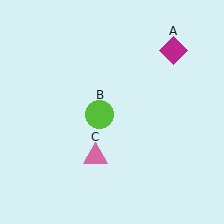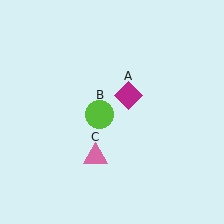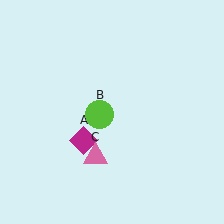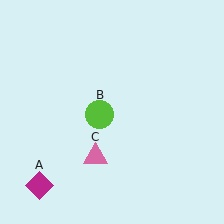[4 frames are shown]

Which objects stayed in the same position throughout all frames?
Lime circle (object B) and pink triangle (object C) remained stationary.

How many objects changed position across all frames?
1 object changed position: magenta diamond (object A).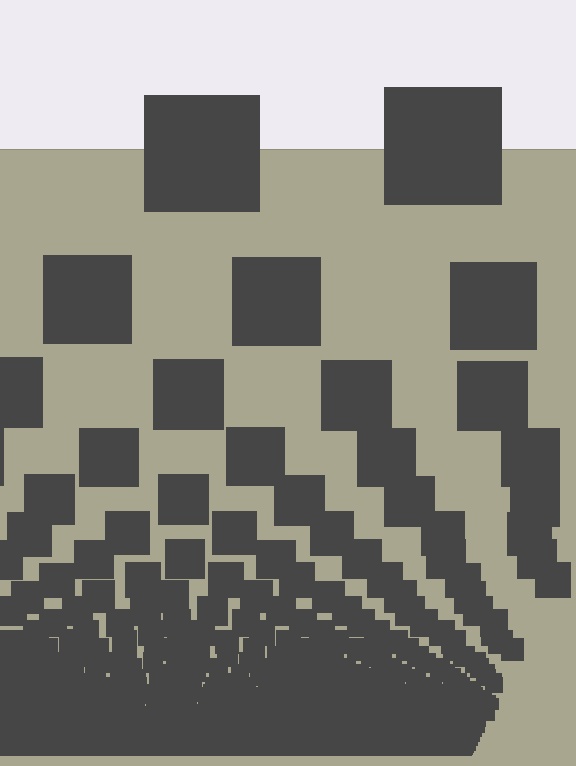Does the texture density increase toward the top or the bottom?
Density increases toward the bottom.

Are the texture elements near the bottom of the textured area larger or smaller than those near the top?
Smaller. The gradient is inverted — elements near the bottom are smaller and denser.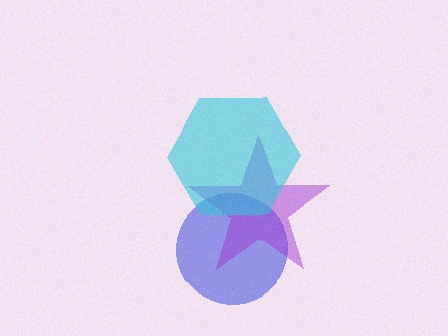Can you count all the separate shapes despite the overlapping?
Yes, there are 3 separate shapes.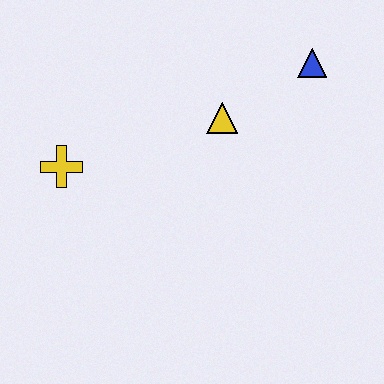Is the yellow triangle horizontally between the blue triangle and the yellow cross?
Yes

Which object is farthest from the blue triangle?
The yellow cross is farthest from the blue triangle.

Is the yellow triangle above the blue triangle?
No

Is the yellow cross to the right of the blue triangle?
No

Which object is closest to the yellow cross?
The yellow triangle is closest to the yellow cross.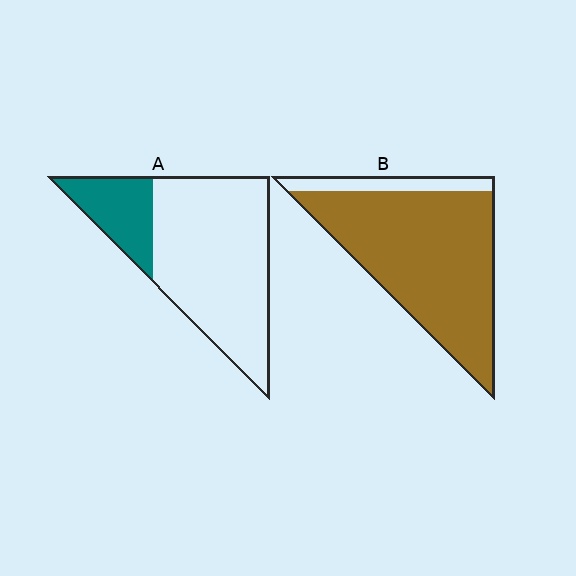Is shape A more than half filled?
No.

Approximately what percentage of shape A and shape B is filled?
A is approximately 25% and B is approximately 85%.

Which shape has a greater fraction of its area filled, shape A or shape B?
Shape B.